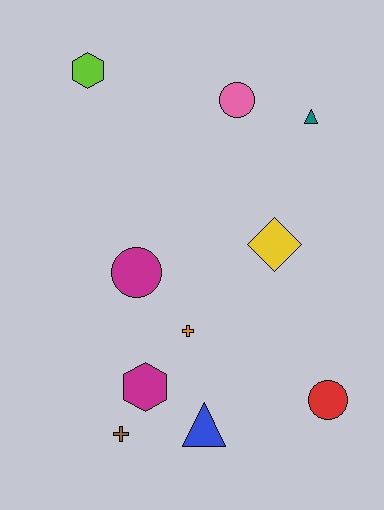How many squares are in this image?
There are no squares.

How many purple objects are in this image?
There are no purple objects.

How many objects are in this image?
There are 10 objects.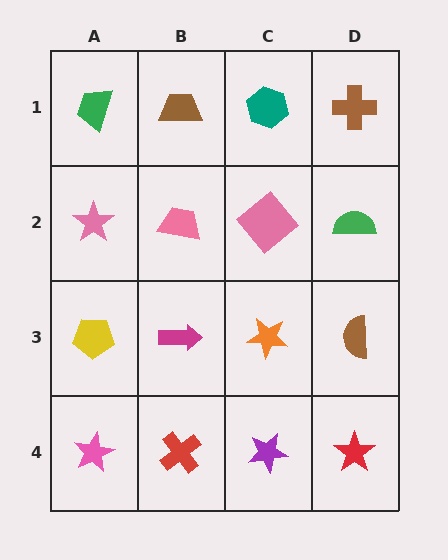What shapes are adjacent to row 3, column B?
A pink trapezoid (row 2, column B), a red cross (row 4, column B), a yellow pentagon (row 3, column A), an orange star (row 3, column C).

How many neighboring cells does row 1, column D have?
2.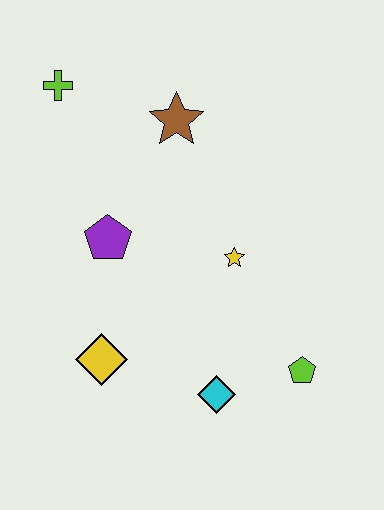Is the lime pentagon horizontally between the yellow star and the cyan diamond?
No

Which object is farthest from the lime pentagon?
The lime cross is farthest from the lime pentagon.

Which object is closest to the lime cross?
The brown star is closest to the lime cross.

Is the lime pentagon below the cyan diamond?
No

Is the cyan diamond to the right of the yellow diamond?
Yes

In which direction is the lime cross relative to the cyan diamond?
The lime cross is above the cyan diamond.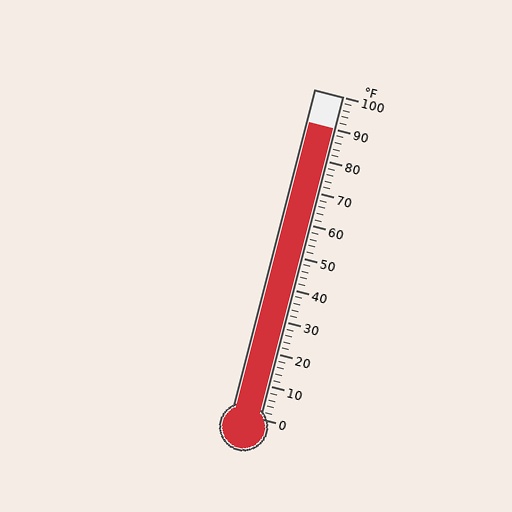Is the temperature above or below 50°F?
The temperature is above 50°F.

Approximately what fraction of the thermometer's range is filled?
The thermometer is filled to approximately 90% of its range.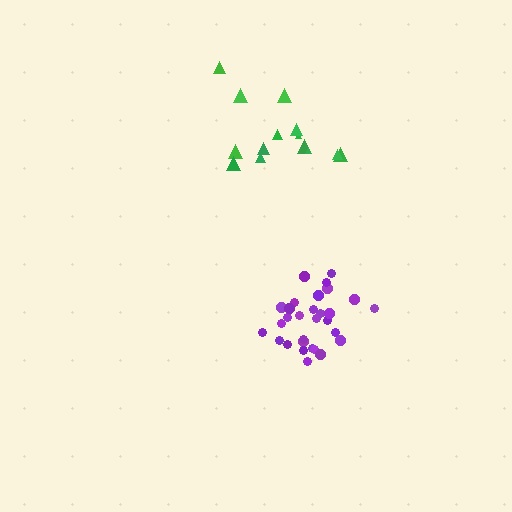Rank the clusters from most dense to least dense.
purple, green.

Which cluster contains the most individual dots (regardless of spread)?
Purple (30).